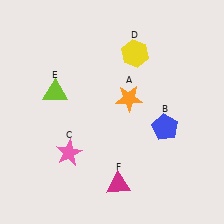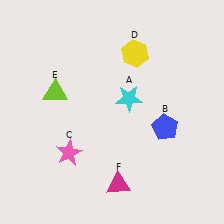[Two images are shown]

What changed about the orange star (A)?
In Image 1, A is orange. In Image 2, it changed to cyan.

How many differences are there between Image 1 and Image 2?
There is 1 difference between the two images.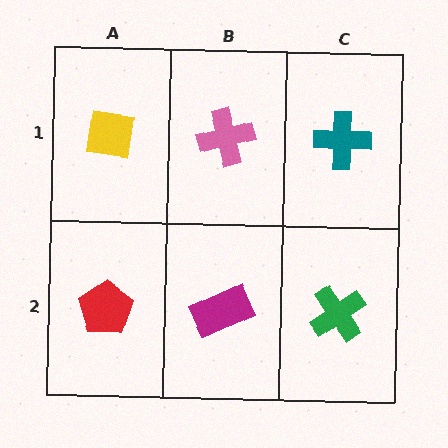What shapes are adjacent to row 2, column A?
A yellow square (row 1, column A), a magenta rectangle (row 2, column B).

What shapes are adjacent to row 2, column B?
A pink cross (row 1, column B), a red pentagon (row 2, column A), a green cross (row 2, column C).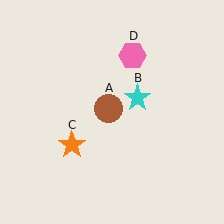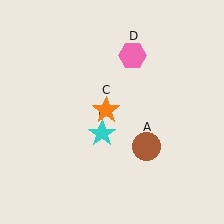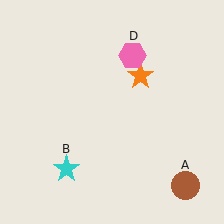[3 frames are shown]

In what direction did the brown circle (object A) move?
The brown circle (object A) moved down and to the right.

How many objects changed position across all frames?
3 objects changed position: brown circle (object A), cyan star (object B), orange star (object C).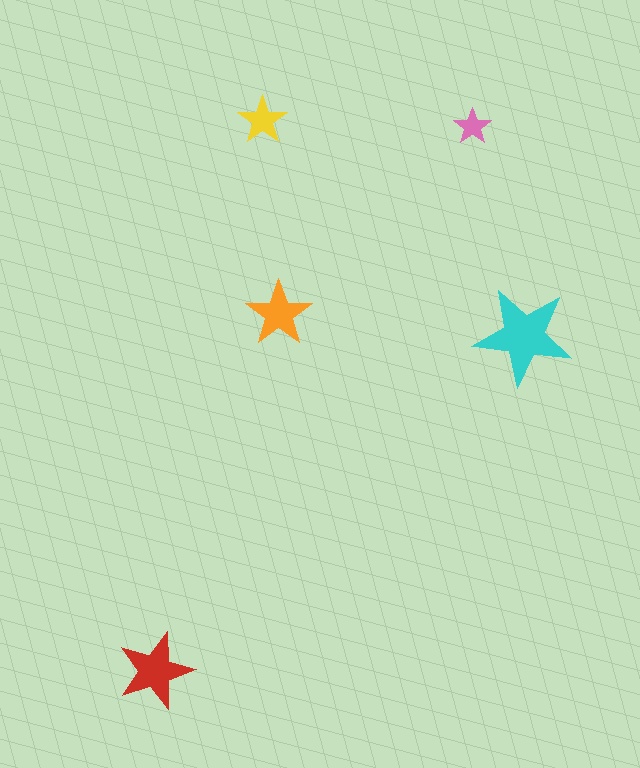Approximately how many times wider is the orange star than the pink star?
About 2 times wider.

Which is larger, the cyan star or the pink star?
The cyan one.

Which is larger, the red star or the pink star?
The red one.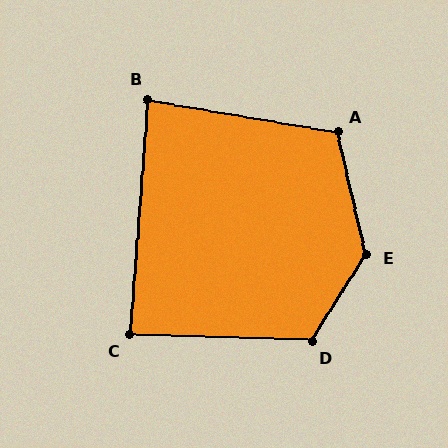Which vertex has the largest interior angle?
E, at approximately 134 degrees.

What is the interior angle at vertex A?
Approximately 113 degrees (obtuse).